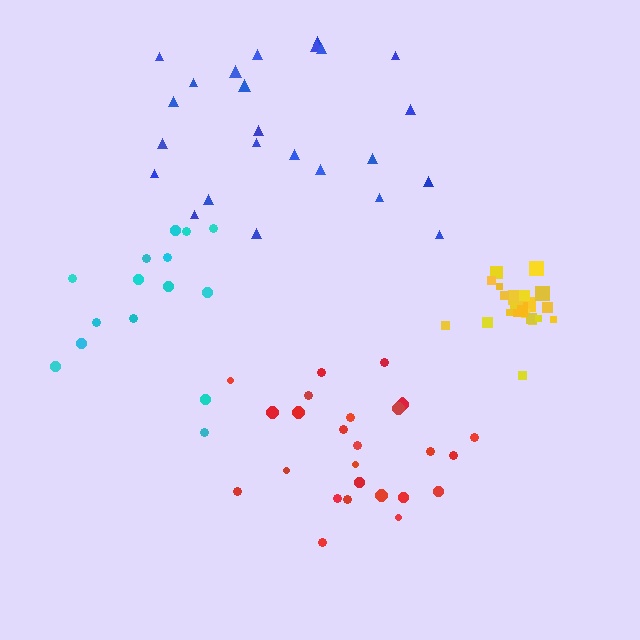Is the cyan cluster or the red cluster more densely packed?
Red.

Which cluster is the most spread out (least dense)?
Blue.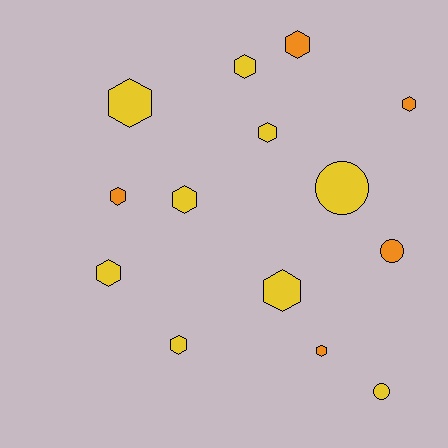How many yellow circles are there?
There are 2 yellow circles.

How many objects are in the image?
There are 14 objects.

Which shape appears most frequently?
Hexagon, with 11 objects.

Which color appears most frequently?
Yellow, with 9 objects.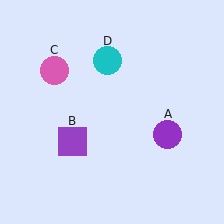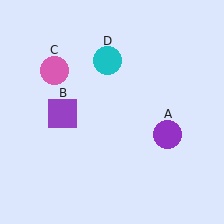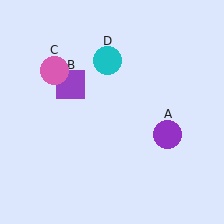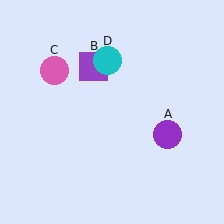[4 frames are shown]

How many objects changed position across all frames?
1 object changed position: purple square (object B).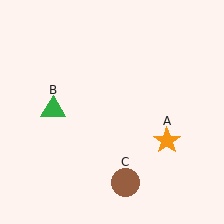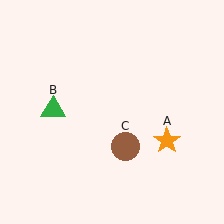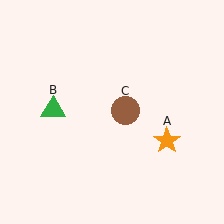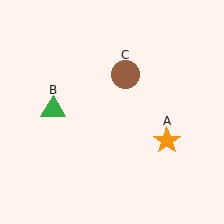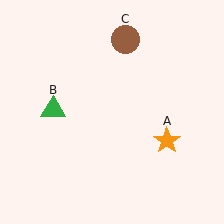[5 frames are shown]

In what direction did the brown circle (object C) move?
The brown circle (object C) moved up.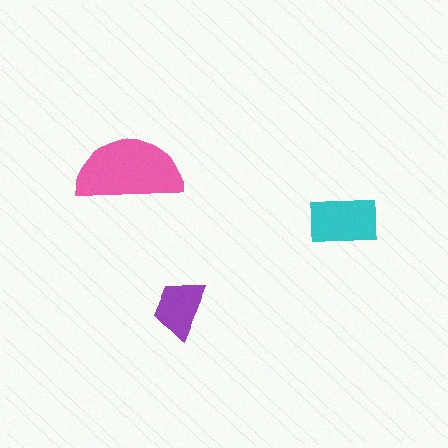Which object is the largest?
The pink semicircle.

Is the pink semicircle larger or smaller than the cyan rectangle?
Larger.